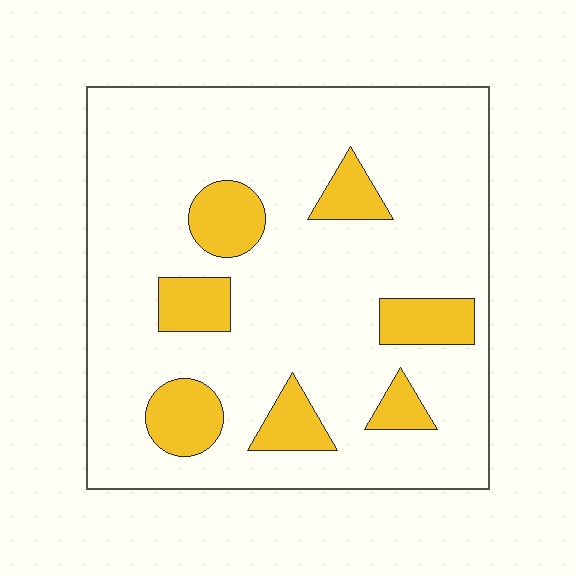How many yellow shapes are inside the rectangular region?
7.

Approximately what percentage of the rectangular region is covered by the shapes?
Approximately 15%.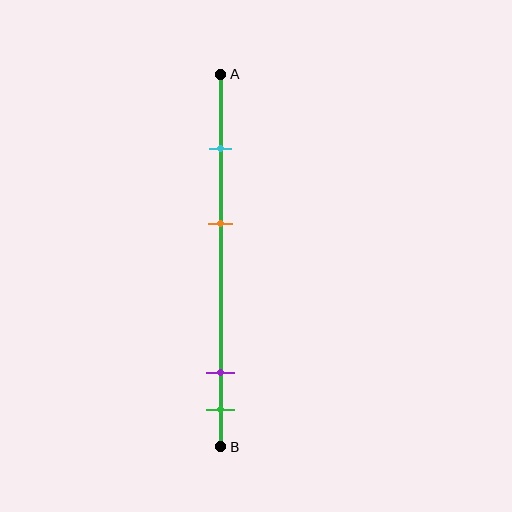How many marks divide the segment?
There are 4 marks dividing the segment.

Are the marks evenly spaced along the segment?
No, the marks are not evenly spaced.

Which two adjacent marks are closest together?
The purple and green marks are the closest adjacent pair.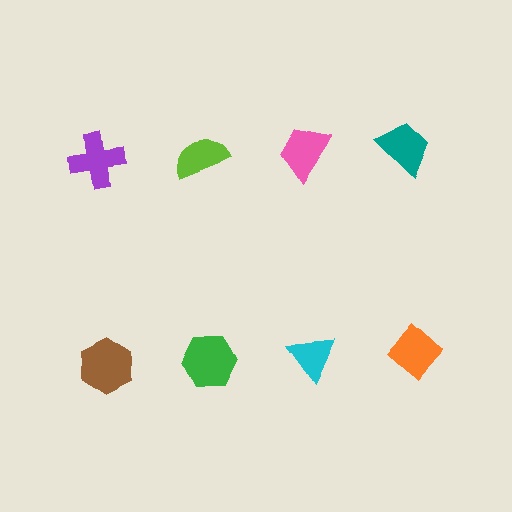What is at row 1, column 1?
A purple cross.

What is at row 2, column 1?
A brown hexagon.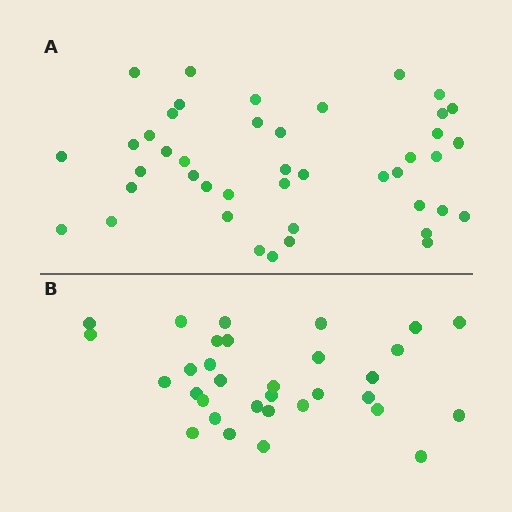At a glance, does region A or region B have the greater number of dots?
Region A (the top region) has more dots.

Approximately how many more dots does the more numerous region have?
Region A has roughly 12 or so more dots than region B.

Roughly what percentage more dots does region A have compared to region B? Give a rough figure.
About 35% more.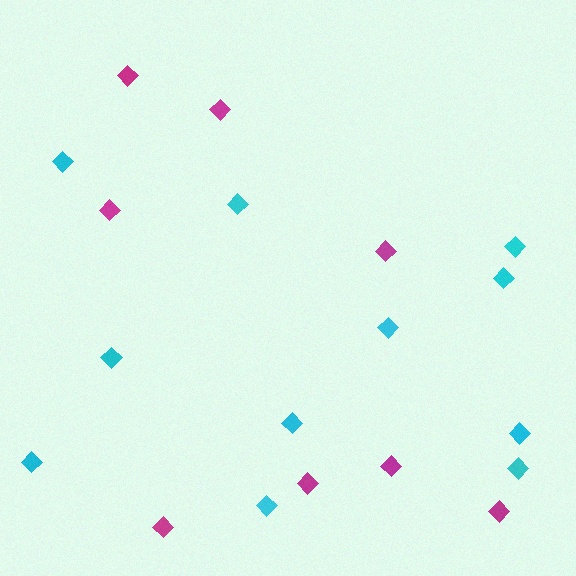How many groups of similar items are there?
There are 2 groups: one group of cyan diamonds (11) and one group of magenta diamonds (8).